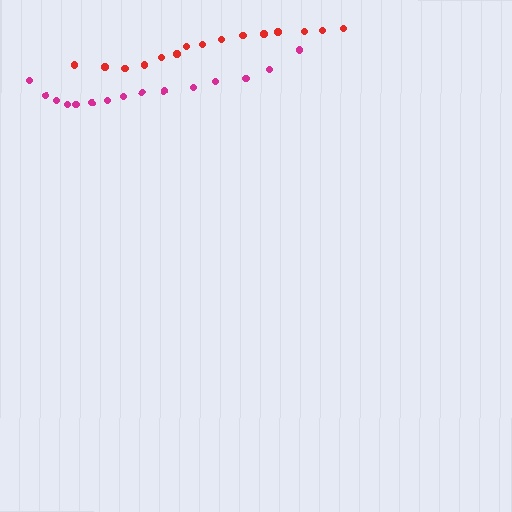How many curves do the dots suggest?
There are 2 distinct paths.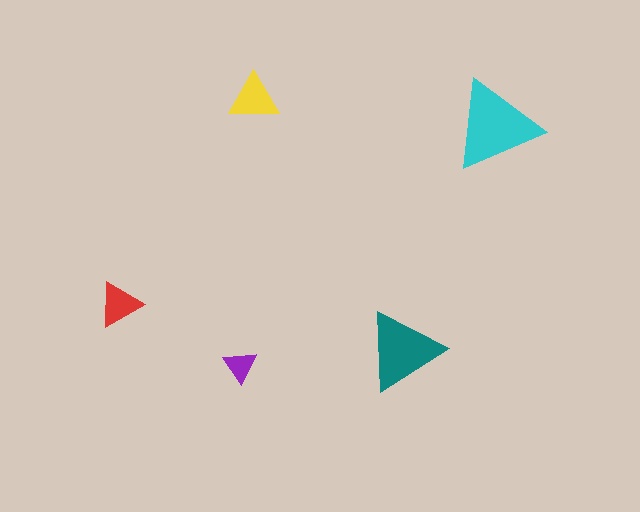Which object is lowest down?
The purple triangle is bottommost.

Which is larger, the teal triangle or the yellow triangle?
The teal one.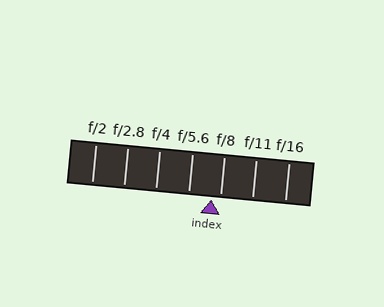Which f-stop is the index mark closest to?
The index mark is closest to f/8.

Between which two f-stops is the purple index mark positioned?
The index mark is between f/5.6 and f/8.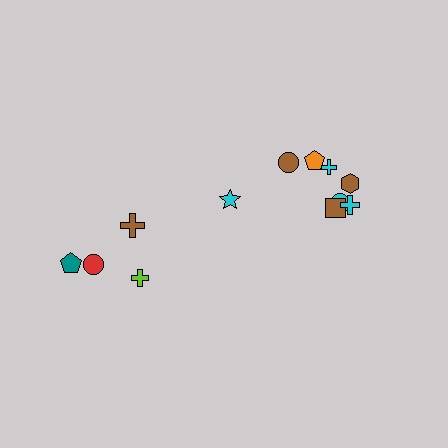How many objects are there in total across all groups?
There are 12 objects.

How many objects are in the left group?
There are 4 objects.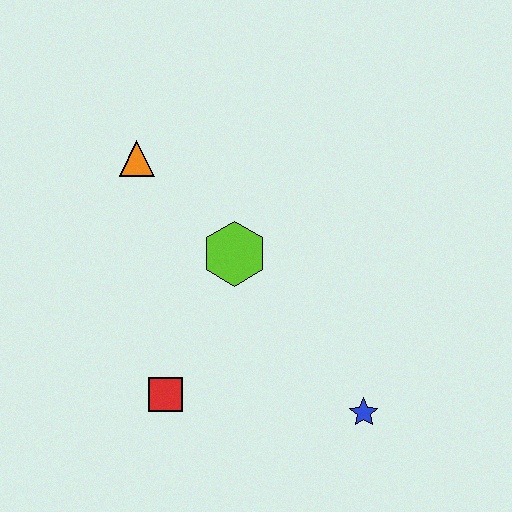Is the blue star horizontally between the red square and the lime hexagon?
No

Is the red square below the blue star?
No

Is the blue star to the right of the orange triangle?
Yes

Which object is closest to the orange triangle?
The lime hexagon is closest to the orange triangle.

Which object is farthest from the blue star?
The orange triangle is farthest from the blue star.